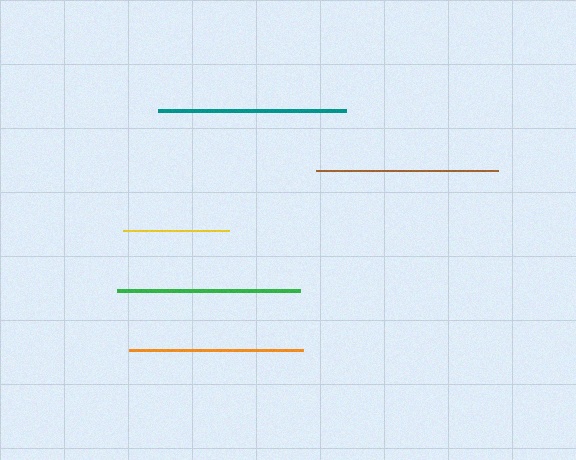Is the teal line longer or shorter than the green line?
The teal line is longer than the green line.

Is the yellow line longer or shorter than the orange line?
The orange line is longer than the yellow line.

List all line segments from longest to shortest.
From longest to shortest: teal, brown, green, orange, yellow.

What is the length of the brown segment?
The brown segment is approximately 182 pixels long.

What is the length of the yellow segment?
The yellow segment is approximately 107 pixels long.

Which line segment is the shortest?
The yellow line is the shortest at approximately 107 pixels.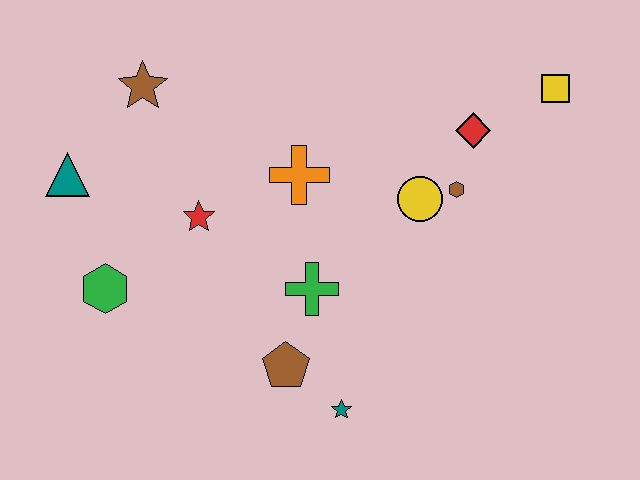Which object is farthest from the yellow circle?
The teal triangle is farthest from the yellow circle.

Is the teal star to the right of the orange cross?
Yes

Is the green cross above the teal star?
Yes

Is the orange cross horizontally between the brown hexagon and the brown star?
Yes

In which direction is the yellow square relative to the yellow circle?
The yellow square is to the right of the yellow circle.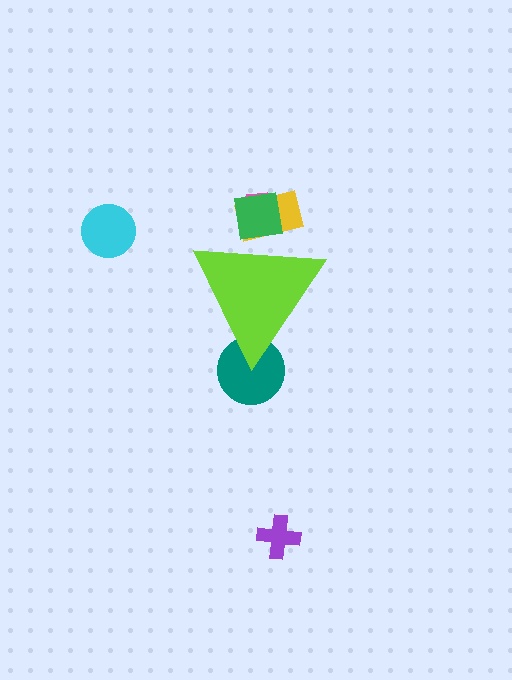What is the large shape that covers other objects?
A lime triangle.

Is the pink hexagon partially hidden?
Yes, the pink hexagon is partially hidden behind the lime triangle.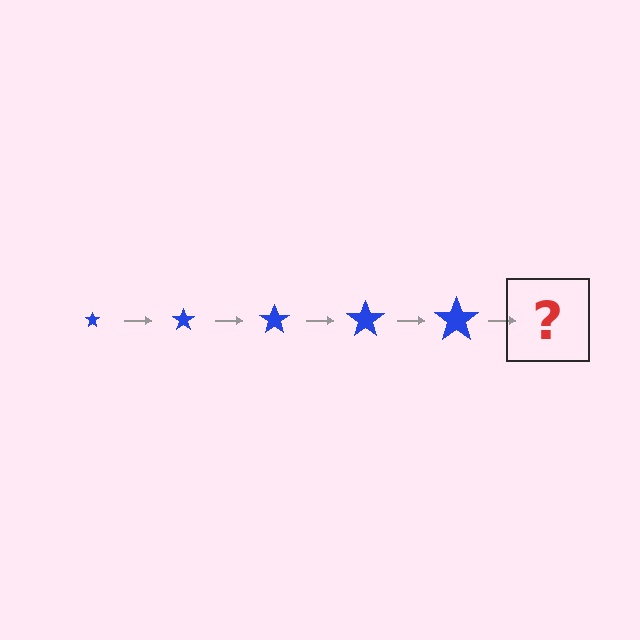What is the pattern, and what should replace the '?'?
The pattern is that the star gets progressively larger each step. The '?' should be a blue star, larger than the previous one.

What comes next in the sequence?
The next element should be a blue star, larger than the previous one.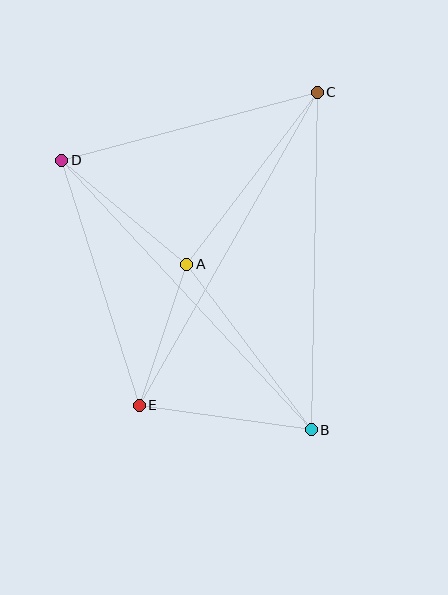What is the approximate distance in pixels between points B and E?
The distance between B and E is approximately 174 pixels.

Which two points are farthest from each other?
Points B and D are farthest from each other.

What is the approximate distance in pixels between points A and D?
The distance between A and D is approximately 162 pixels.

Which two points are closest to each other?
Points A and E are closest to each other.